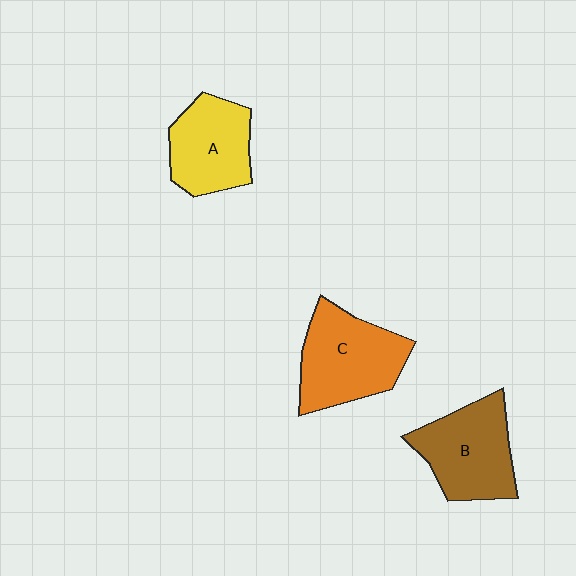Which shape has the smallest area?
Shape A (yellow).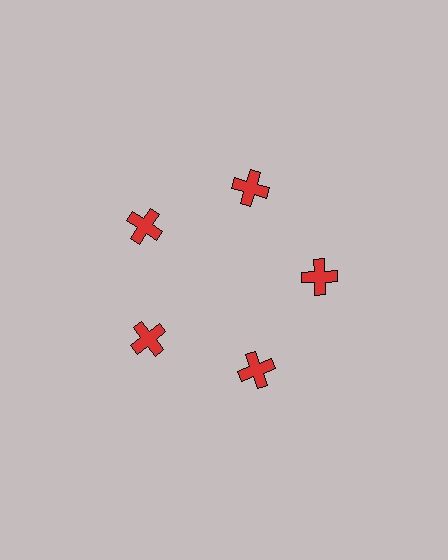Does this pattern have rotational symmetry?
Yes, this pattern has 5-fold rotational symmetry. It looks the same after rotating 72 degrees around the center.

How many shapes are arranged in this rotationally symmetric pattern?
There are 5 shapes, arranged in 5 groups of 1.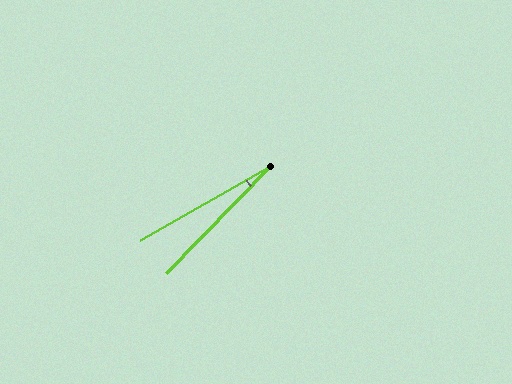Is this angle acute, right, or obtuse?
It is acute.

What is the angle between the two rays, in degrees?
Approximately 16 degrees.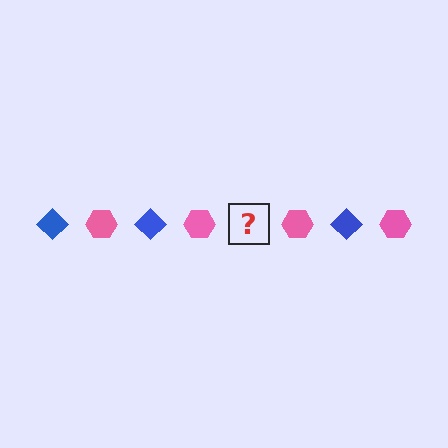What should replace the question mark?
The question mark should be replaced with a blue diamond.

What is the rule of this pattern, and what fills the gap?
The rule is that the pattern alternates between blue diamond and pink hexagon. The gap should be filled with a blue diamond.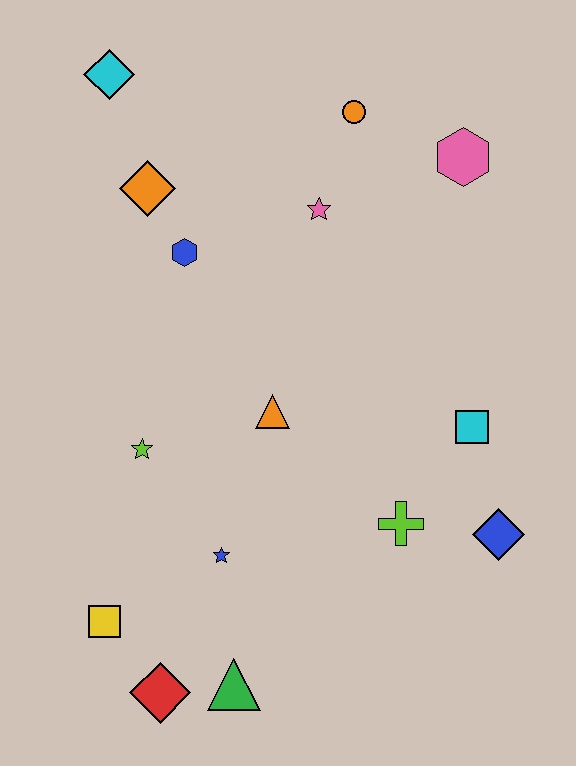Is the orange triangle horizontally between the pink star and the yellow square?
Yes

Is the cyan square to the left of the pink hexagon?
No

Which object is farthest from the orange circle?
The red diamond is farthest from the orange circle.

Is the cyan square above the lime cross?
Yes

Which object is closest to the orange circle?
The pink star is closest to the orange circle.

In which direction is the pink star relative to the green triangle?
The pink star is above the green triangle.